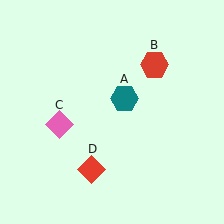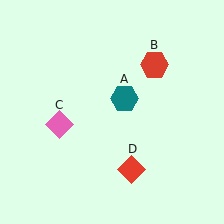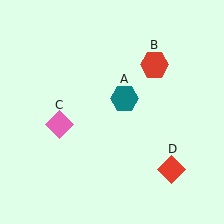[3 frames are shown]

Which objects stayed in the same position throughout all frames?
Teal hexagon (object A) and red hexagon (object B) and pink diamond (object C) remained stationary.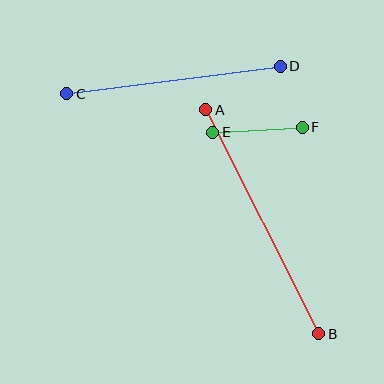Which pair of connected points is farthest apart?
Points A and B are farthest apart.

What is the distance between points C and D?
The distance is approximately 215 pixels.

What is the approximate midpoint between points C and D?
The midpoint is at approximately (173, 80) pixels.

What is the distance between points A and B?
The distance is approximately 251 pixels.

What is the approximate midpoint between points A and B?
The midpoint is at approximately (262, 222) pixels.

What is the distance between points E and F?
The distance is approximately 90 pixels.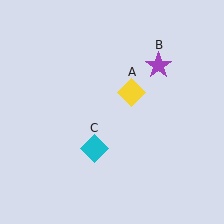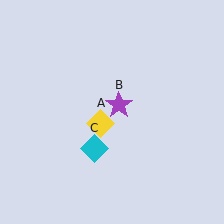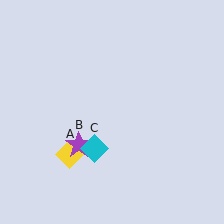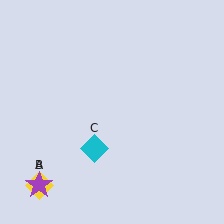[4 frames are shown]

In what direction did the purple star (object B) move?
The purple star (object B) moved down and to the left.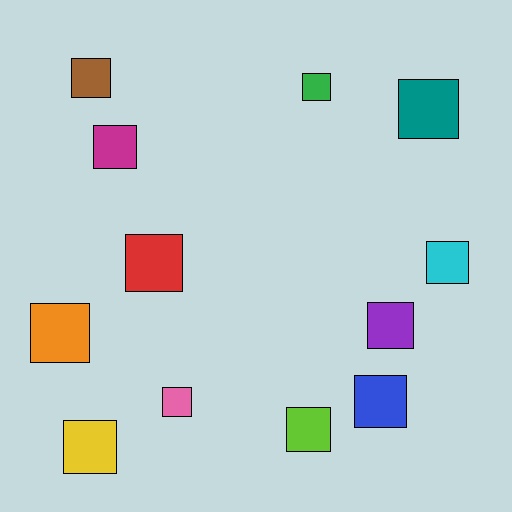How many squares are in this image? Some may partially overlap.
There are 12 squares.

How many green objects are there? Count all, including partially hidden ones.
There is 1 green object.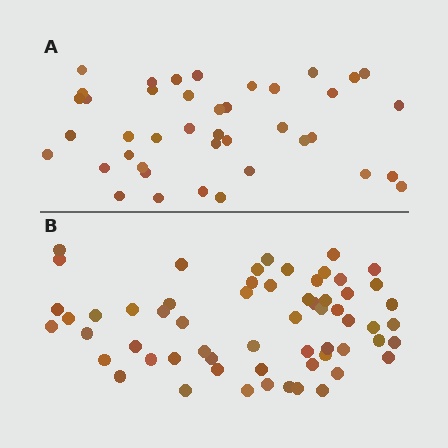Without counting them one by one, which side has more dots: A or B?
Region B (the bottom region) has more dots.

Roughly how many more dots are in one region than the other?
Region B has approximately 20 more dots than region A.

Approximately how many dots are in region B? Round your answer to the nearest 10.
About 60 dots.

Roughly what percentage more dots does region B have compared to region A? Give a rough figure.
About 45% more.